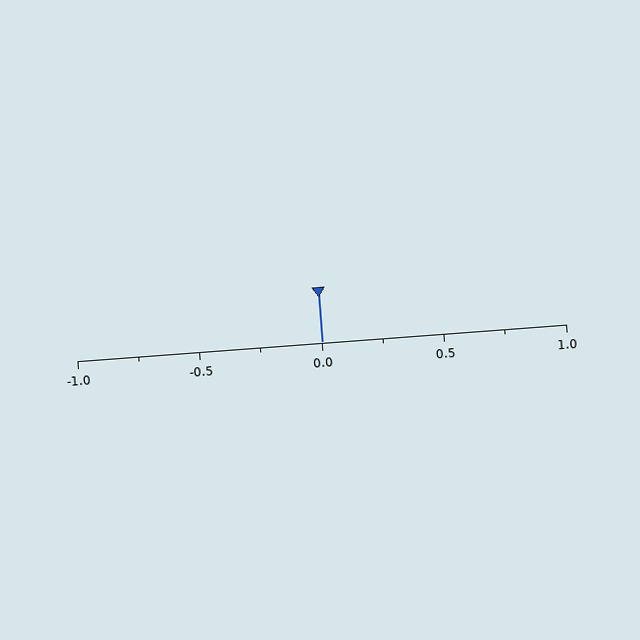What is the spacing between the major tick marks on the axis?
The major ticks are spaced 0.5 apart.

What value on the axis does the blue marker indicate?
The marker indicates approximately 0.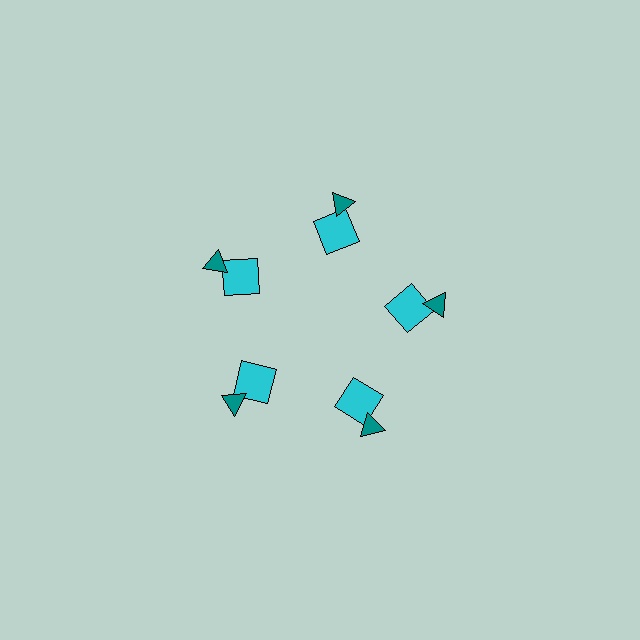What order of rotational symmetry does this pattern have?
This pattern has 5-fold rotational symmetry.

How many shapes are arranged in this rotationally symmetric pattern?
There are 10 shapes, arranged in 5 groups of 2.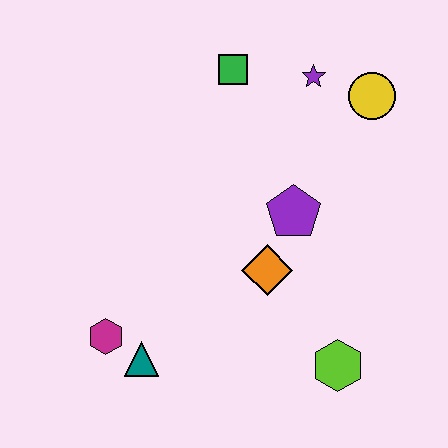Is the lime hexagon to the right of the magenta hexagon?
Yes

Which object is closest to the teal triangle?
The magenta hexagon is closest to the teal triangle.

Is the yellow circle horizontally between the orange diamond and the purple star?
No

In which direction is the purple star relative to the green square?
The purple star is to the right of the green square.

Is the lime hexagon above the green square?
No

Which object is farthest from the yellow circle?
The magenta hexagon is farthest from the yellow circle.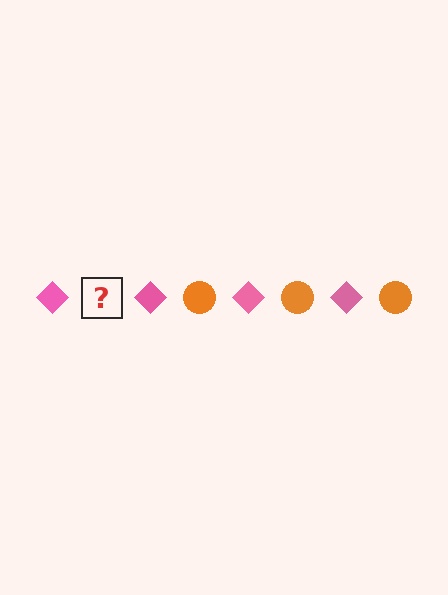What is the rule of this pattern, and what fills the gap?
The rule is that the pattern alternates between pink diamond and orange circle. The gap should be filled with an orange circle.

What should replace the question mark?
The question mark should be replaced with an orange circle.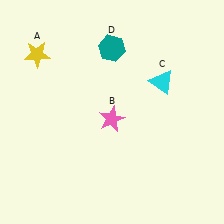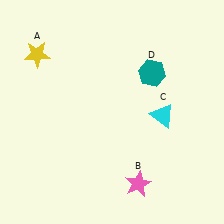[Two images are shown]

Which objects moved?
The objects that moved are: the pink star (B), the cyan triangle (C), the teal hexagon (D).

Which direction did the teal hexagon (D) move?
The teal hexagon (D) moved right.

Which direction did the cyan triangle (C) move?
The cyan triangle (C) moved down.